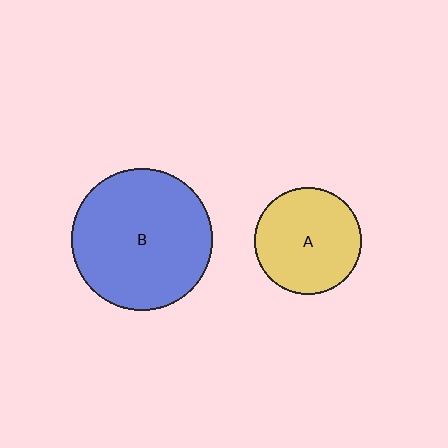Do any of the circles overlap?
No, none of the circles overlap.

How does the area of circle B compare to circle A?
Approximately 1.7 times.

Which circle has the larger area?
Circle B (blue).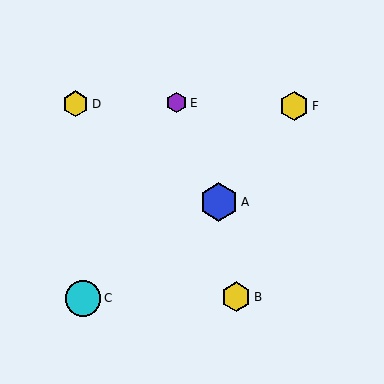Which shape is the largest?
The blue hexagon (labeled A) is the largest.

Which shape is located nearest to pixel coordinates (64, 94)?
The yellow hexagon (labeled D) at (76, 104) is nearest to that location.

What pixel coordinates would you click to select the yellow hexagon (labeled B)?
Click at (236, 297) to select the yellow hexagon B.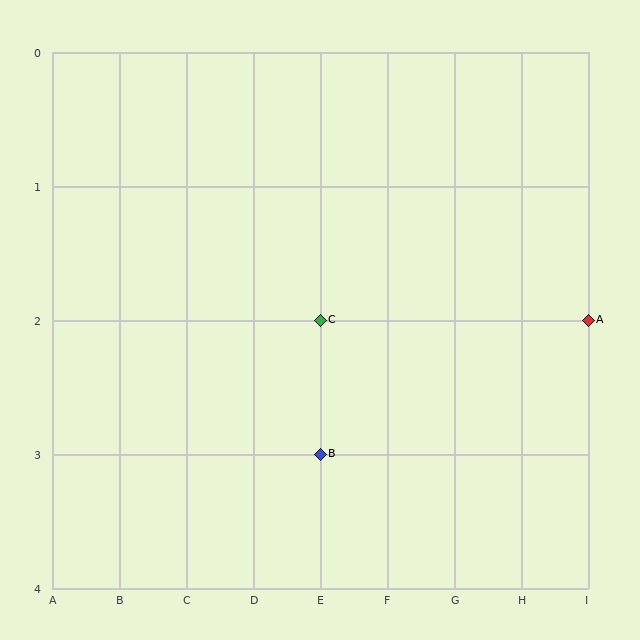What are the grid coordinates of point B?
Point B is at grid coordinates (E, 3).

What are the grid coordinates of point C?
Point C is at grid coordinates (E, 2).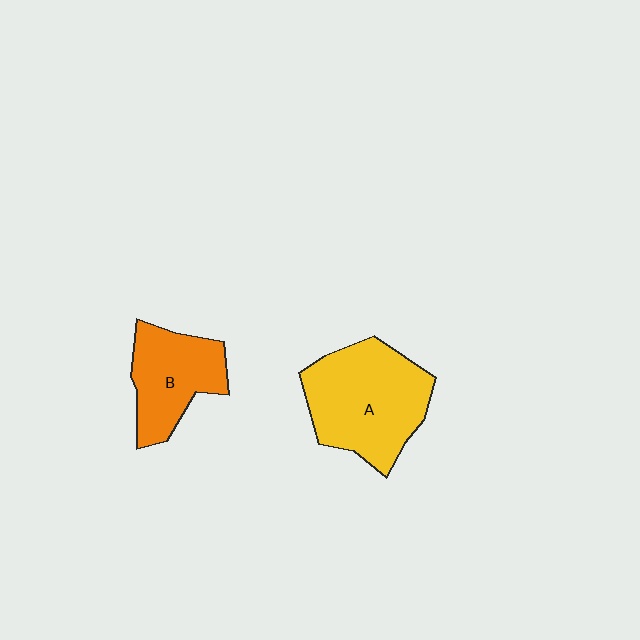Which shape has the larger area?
Shape A (yellow).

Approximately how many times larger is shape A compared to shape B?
Approximately 1.5 times.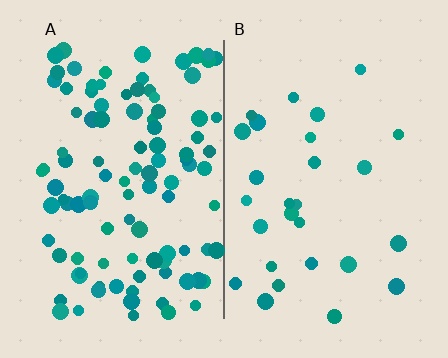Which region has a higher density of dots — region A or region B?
A (the left).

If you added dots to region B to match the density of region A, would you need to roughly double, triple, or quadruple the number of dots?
Approximately quadruple.